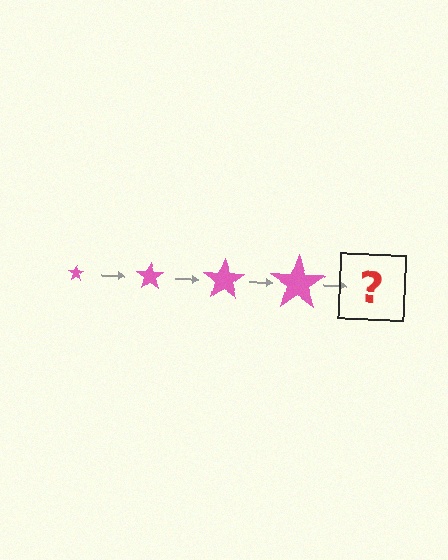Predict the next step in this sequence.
The next step is a pink star, larger than the previous one.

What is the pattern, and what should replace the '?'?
The pattern is that the star gets progressively larger each step. The '?' should be a pink star, larger than the previous one.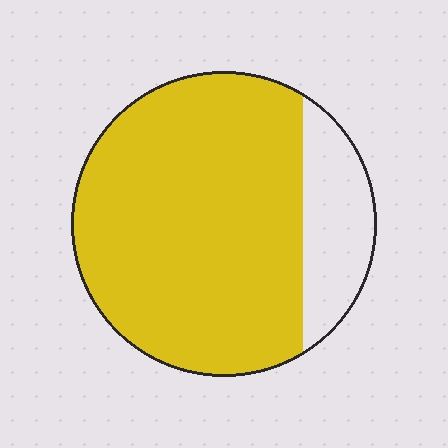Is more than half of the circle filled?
Yes.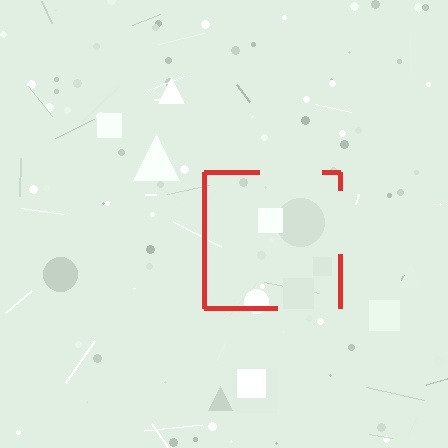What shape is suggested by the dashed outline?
The dashed outline suggests a square.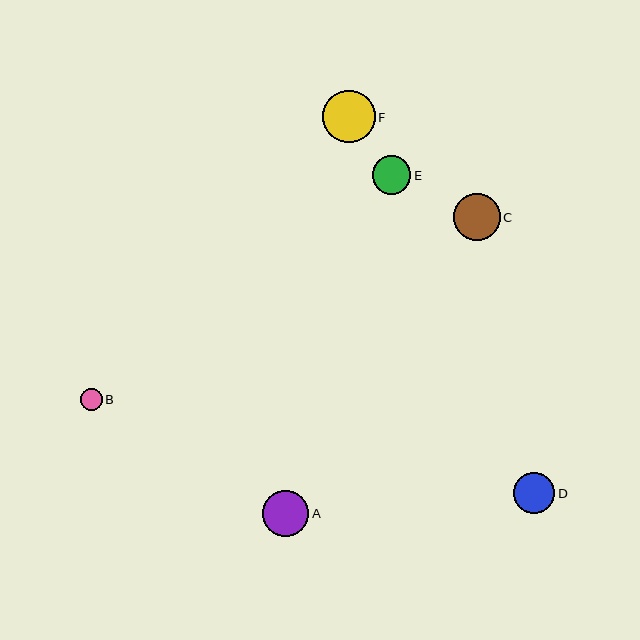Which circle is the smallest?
Circle B is the smallest with a size of approximately 22 pixels.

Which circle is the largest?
Circle F is the largest with a size of approximately 52 pixels.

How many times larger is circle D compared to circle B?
Circle D is approximately 1.9 times the size of circle B.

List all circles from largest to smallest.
From largest to smallest: F, C, A, D, E, B.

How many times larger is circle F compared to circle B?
Circle F is approximately 2.4 times the size of circle B.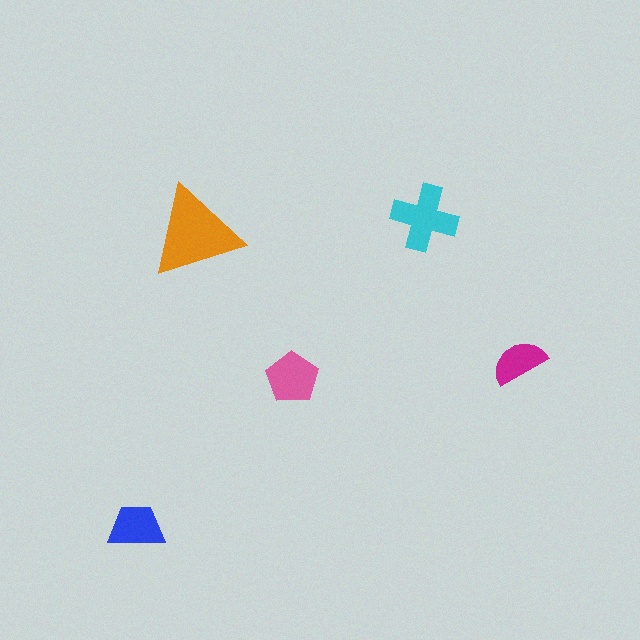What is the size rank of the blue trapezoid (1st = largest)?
4th.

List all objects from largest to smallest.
The orange triangle, the cyan cross, the pink pentagon, the blue trapezoid, the magenta semicircle.